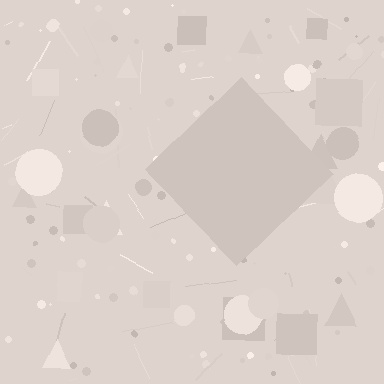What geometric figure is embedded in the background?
A diamond is embedded in the background.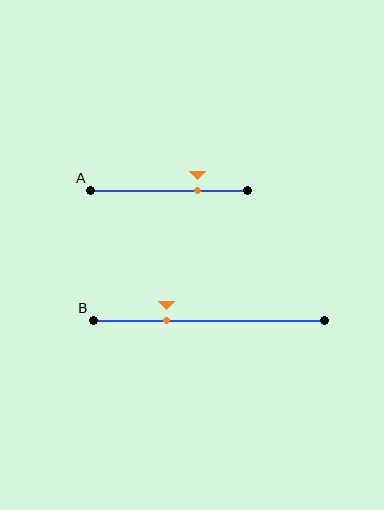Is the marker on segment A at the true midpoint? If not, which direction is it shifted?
No, the marker on segment A is shifted to the right by about 18% of the segment length.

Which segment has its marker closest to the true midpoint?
Segment A has its marker closest to the true midpoint.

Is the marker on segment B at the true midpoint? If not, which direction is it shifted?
No, the marker on segment B is shifted to the left by about 18% of the segment length.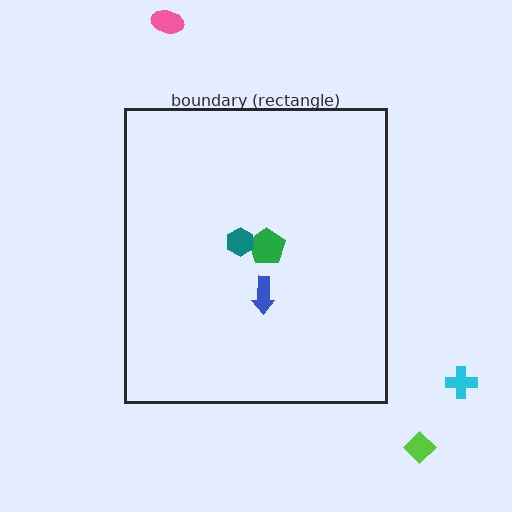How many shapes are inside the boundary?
3 inside, 3 outside.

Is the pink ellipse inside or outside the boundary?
Outside.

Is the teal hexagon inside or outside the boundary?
Inside.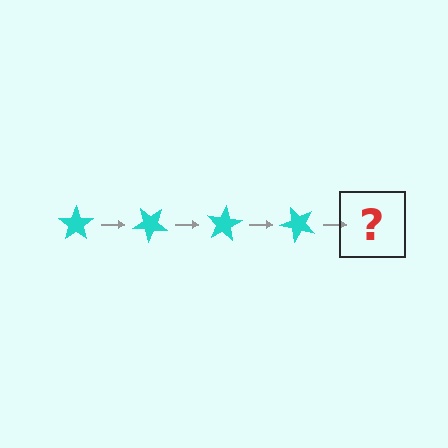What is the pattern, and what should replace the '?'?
The pattern is that the star rotates 40 degrees each step. The '?' should be a cyan star rotated 160 degrees.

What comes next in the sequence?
The next element should be a cyan star rotated 160 degrees.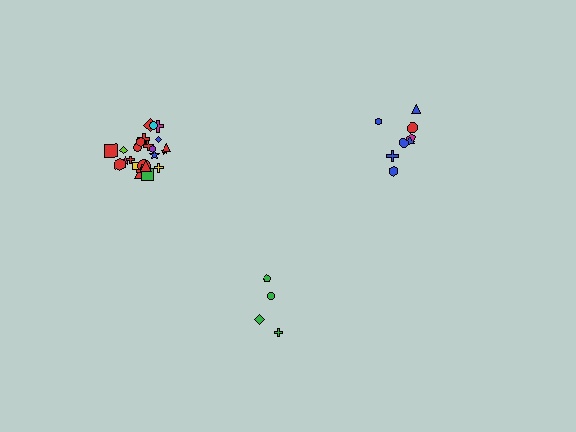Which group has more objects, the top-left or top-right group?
The top-left group.